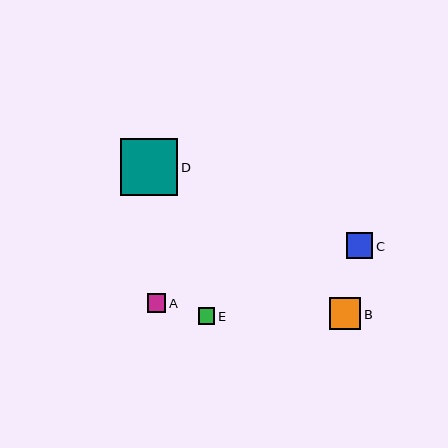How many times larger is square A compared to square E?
Square A is approximately 1.1 times the size of square E.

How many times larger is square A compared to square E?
Square A is approximately 1.1 times the size of square E.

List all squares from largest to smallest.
From largest to smallest: D, B, C, A, E.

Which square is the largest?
Square D is the largest with a size of approximately 57 pixels.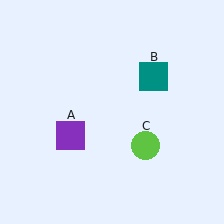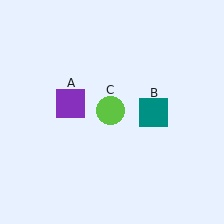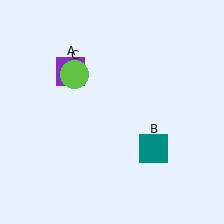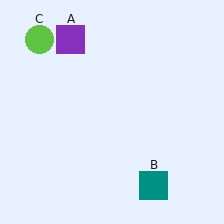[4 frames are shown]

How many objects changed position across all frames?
3 objects changed position: purple square (object A), teal square (object B), lime circle (object C).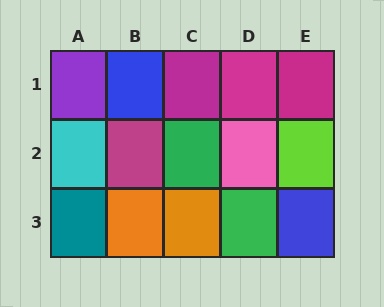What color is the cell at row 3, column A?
Teal.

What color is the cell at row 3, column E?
Blue.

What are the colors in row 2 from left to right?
Cyan, magenta, green, pink, lime.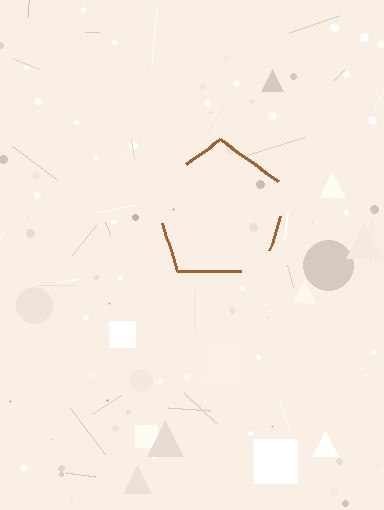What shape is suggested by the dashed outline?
The dashed outline suggests a pentagon.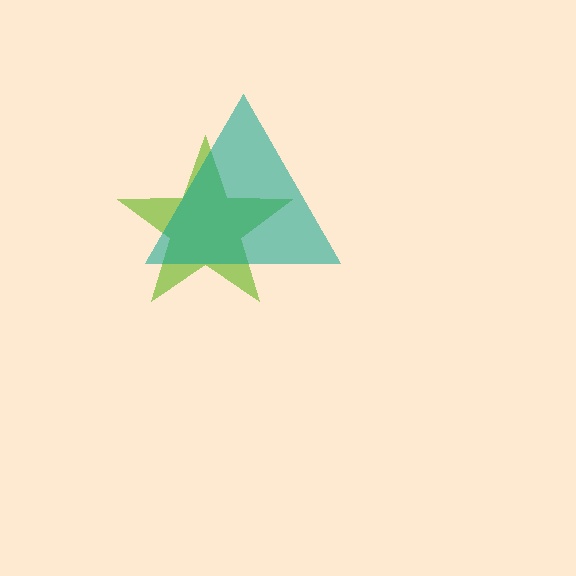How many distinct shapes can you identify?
There are 2 distinct shapes: a lime star, a teal triangle.